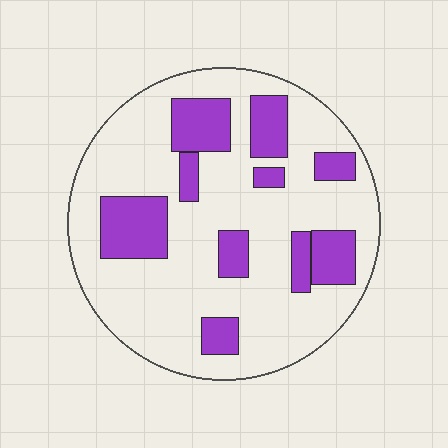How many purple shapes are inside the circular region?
10.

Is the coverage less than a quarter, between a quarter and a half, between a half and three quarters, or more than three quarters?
Between a quarter and a half.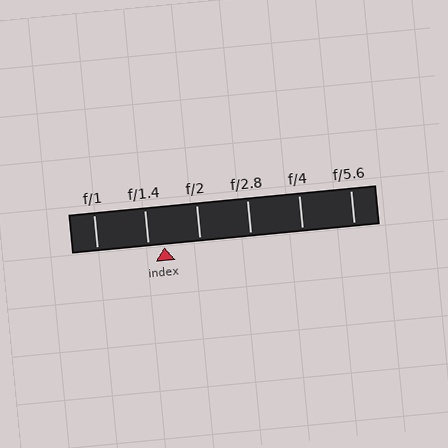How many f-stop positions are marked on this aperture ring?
There are 6 f-stop positions marked.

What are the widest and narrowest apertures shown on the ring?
The widest aperture shown is f/1 and the narrowest is f/5.6.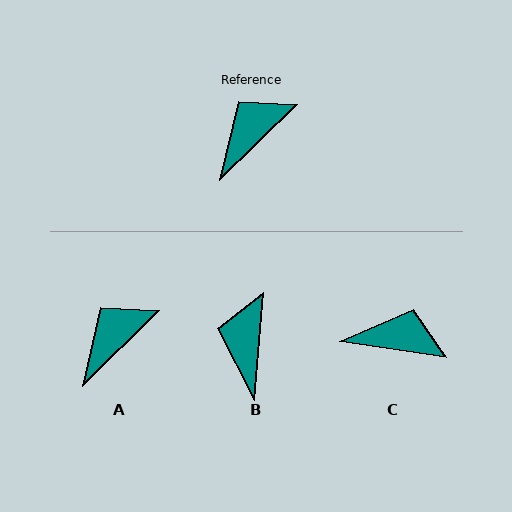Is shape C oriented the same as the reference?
No, it is off by about 53 degrees.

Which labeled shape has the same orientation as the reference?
A.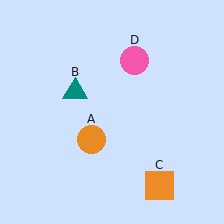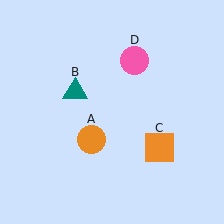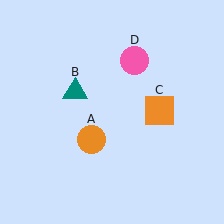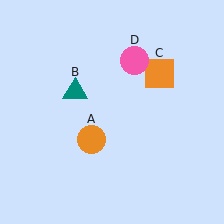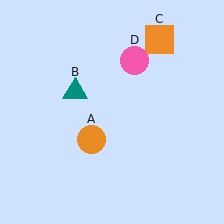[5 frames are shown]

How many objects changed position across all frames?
1 object changed position: orange square (object C).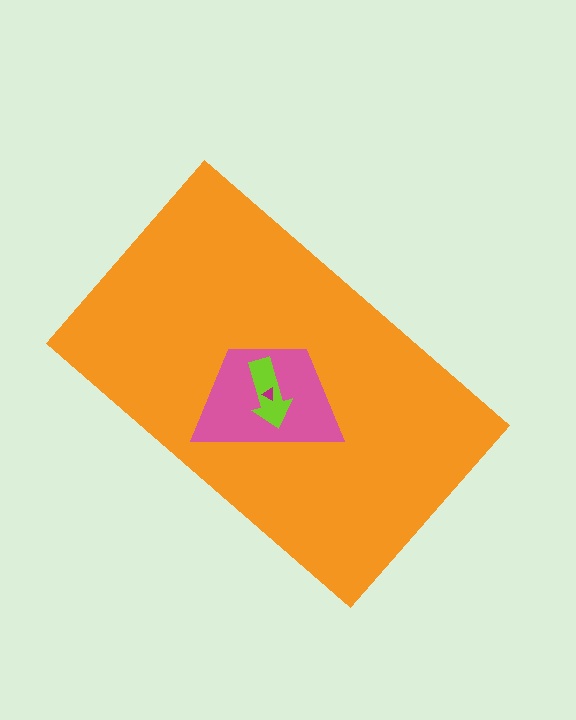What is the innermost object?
The magenta triangle.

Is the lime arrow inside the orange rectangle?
Yes.